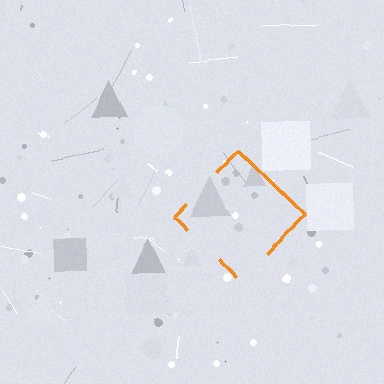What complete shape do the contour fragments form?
The contour fragments form a diamond.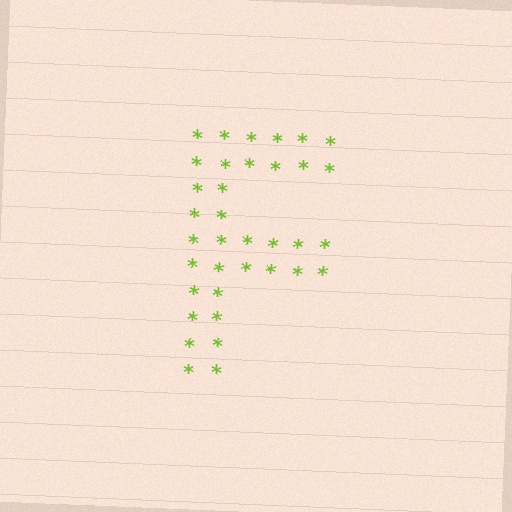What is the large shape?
The large shape is the letter F.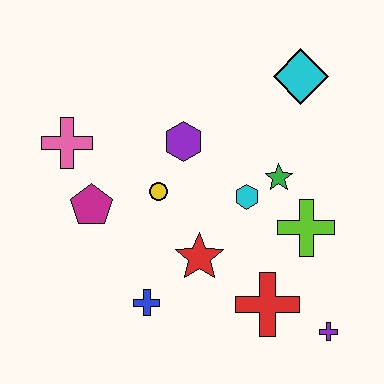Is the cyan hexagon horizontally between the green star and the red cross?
No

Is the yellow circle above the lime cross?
Yes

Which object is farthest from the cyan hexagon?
The pink cross is farthest from the cyan hexagon.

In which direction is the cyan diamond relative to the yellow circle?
The cyan diamond is to the right of the yellow circle.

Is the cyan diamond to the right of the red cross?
Yes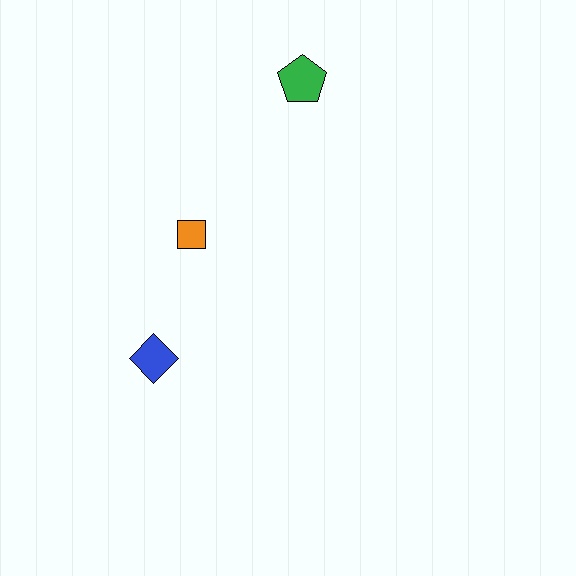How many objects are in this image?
There are 3 objects.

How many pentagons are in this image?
There is 1 pentagon.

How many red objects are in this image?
There are no red objects.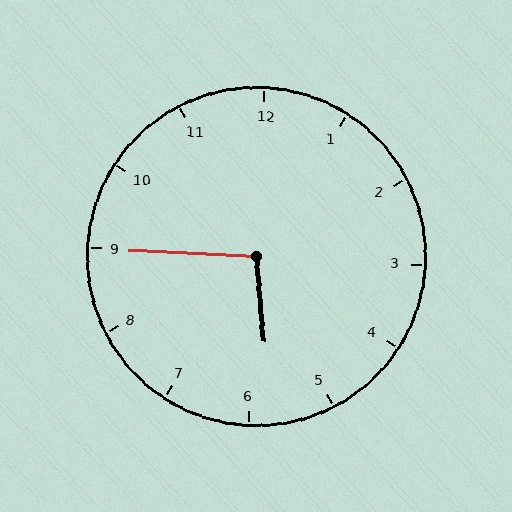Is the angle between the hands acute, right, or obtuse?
It is obtuse.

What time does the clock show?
5:45.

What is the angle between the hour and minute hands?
Approximately 98 degrees.